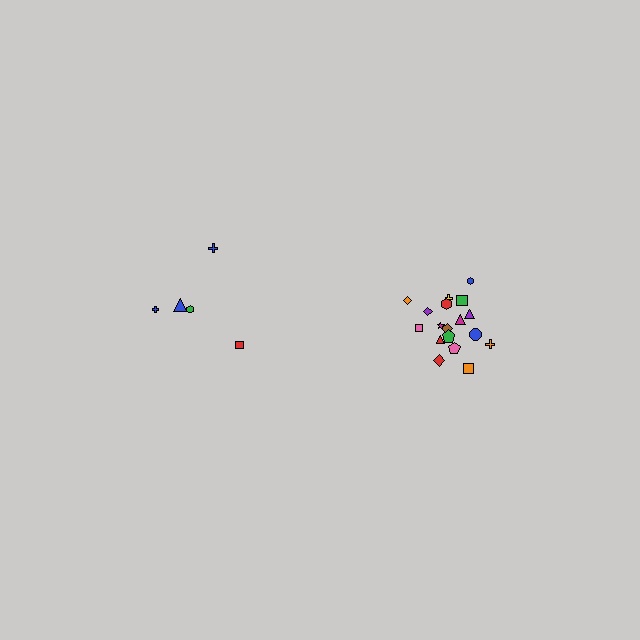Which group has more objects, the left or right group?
The right group.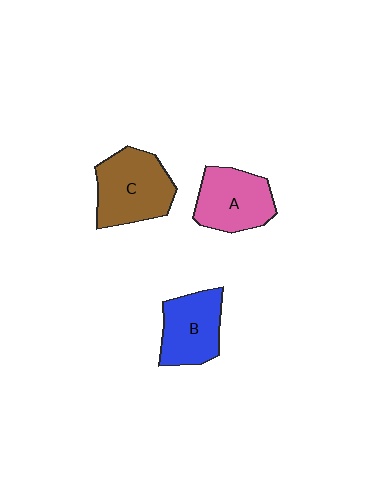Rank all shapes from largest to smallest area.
From largest to smallest: C (brown), A (pink), B (blue).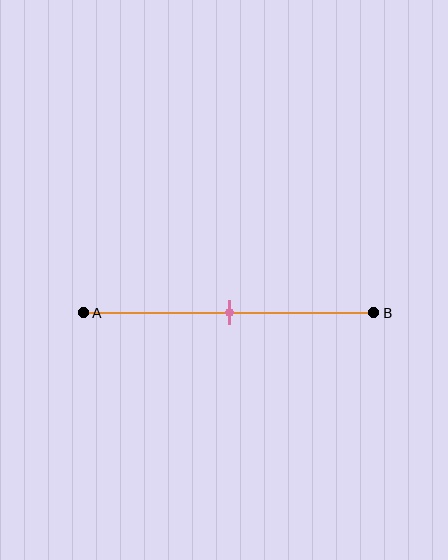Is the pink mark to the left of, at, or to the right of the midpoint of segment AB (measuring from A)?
The pink mark is approximately at the midpoint of segment AB.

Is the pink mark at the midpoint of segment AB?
Yes, the mark is approximately at the midpoint.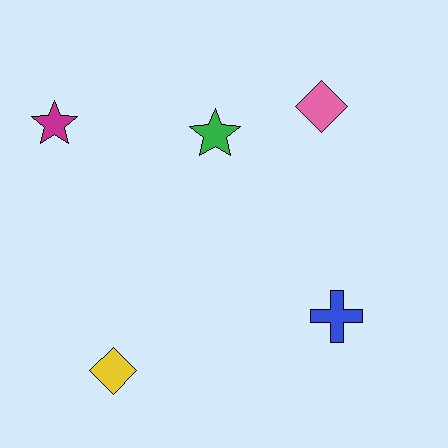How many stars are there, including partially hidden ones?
There are 2 stars.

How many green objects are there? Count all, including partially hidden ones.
There is 1 green object.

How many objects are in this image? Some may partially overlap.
There are 5 objects.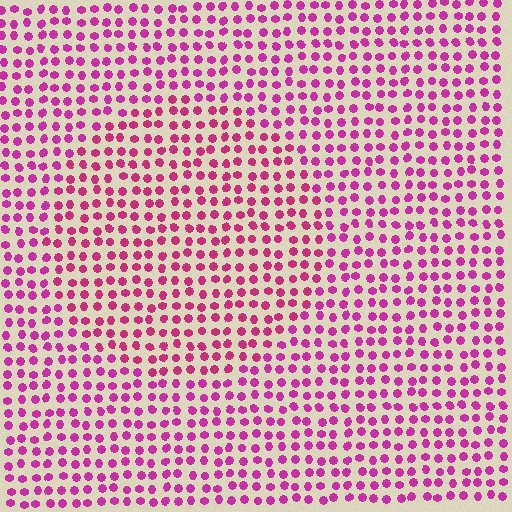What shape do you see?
I see a circle.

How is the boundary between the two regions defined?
The boundary is defined purely by a slight shift in hue (about 17 degrees). Spacing, size, and orientation are identical on both sides.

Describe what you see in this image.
The image is filled with small magenta elements in a uniform arrangement. A circle-shaped region is visible where the elements are tinted to a slightly different hue, forming a subtle color boundary.